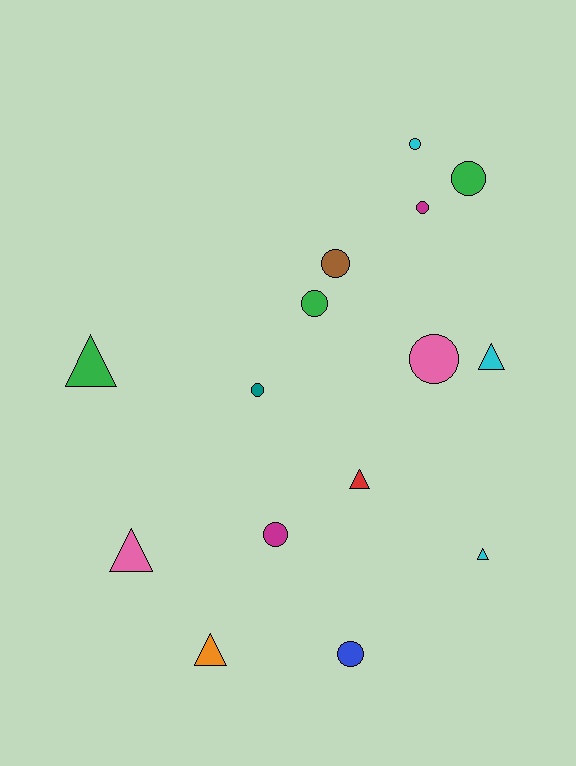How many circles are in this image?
There are 9 circles.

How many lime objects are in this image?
There are no lime objects.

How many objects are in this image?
There are 15 objects.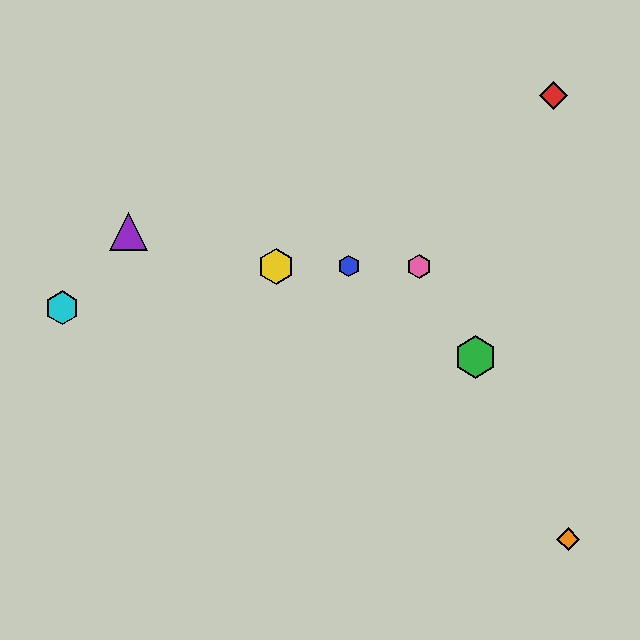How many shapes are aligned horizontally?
3 shapes (the blue hexagon, the yellow hexagon, the pink hexagon) are aligned horizontally.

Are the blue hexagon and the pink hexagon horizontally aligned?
Yes, both are at y≈266.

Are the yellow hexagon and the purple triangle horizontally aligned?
No, the yellow hexagon is at y≈266 and the purple triangle is at y≈231.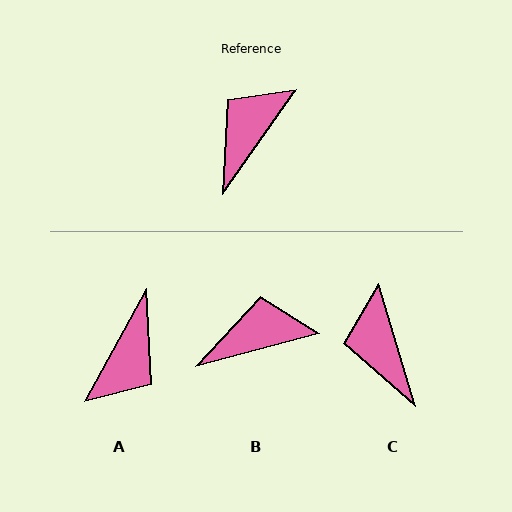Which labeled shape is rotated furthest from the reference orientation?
A, about 174 degrees away.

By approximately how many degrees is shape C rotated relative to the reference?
Approximately 52 degrees counter-clockwise.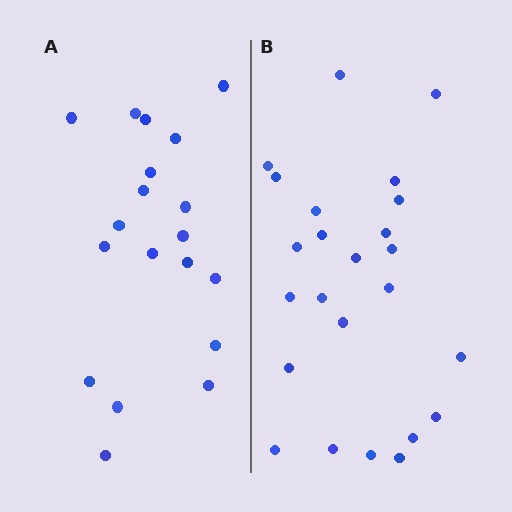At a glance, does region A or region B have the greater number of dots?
Region B (the right region) has more dots.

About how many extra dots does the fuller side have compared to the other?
Region B has about 5 more dots than region A.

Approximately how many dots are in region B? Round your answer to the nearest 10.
About 20 dots. (The exact count is 24, which rounds to 20.)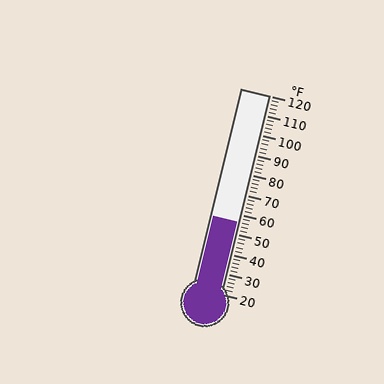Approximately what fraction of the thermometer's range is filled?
The thermometer is filled to approximately 35% of its range.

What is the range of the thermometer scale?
The thermometer scale ranges from 20°F to 120°F.